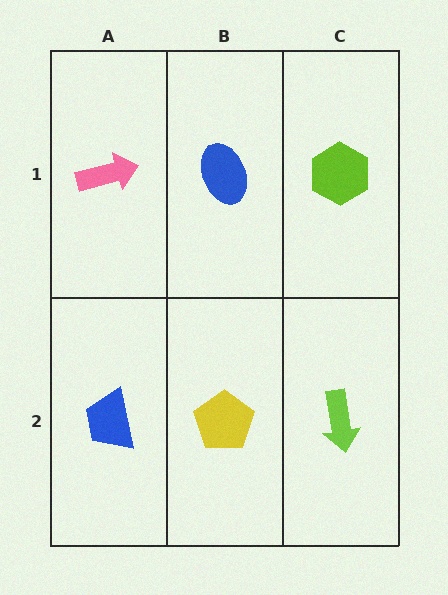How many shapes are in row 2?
3 shapes.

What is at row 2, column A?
A blue trapezoid.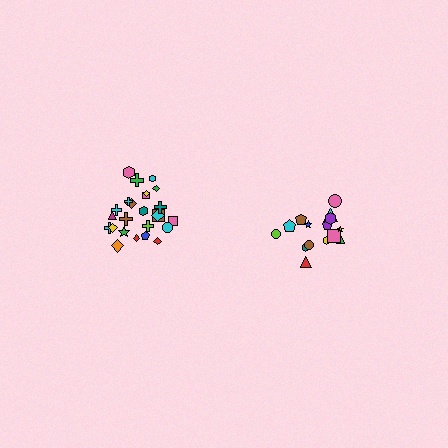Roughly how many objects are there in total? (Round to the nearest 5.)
Roughly 40 objects in total.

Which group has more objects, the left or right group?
The left group.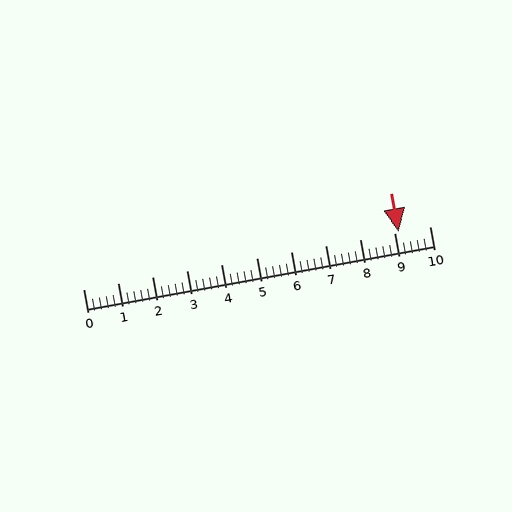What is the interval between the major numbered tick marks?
The major tick marks are spaced 1 units apart.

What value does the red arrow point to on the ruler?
The red arrow points to approximately 9.1.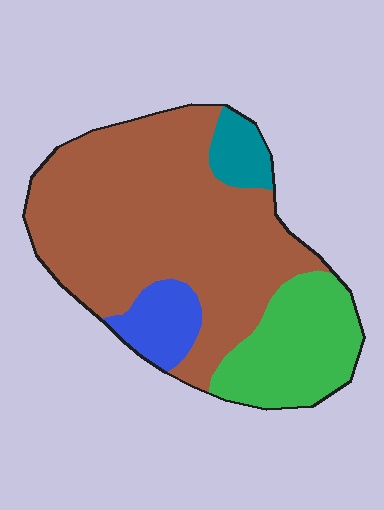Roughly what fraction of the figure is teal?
Teal covers roughly 5% of the figure.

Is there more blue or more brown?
Brown.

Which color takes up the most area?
Brown, at roughly 65%.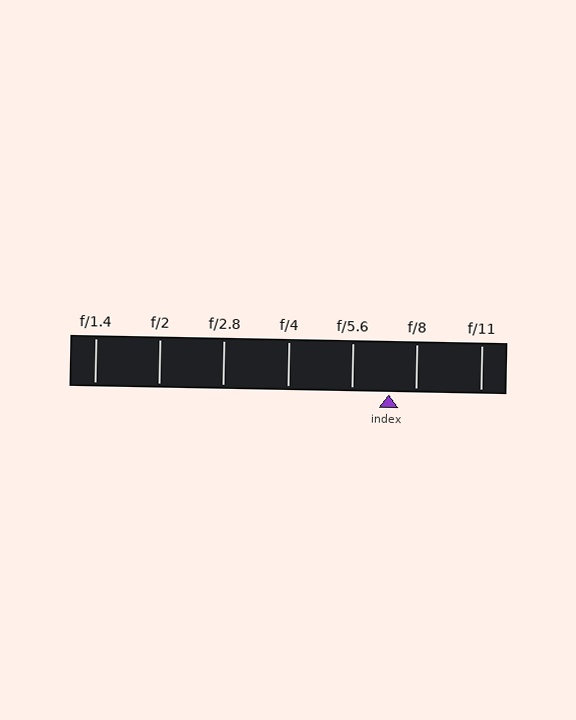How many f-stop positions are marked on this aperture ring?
There are 7 f-stop positions marked.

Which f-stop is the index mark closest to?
The index mark is closest to f/8.